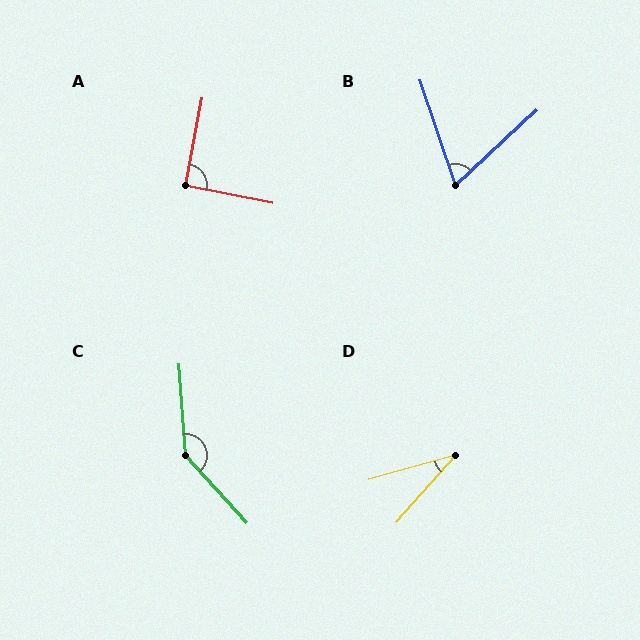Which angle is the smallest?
D, at approximately 33 degrees.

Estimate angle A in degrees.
Approximately 91 degrees.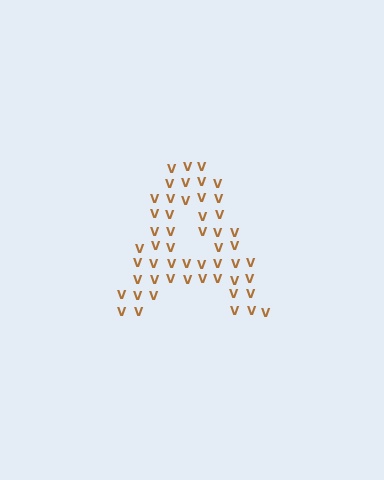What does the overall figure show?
The overall figure shows the letter A.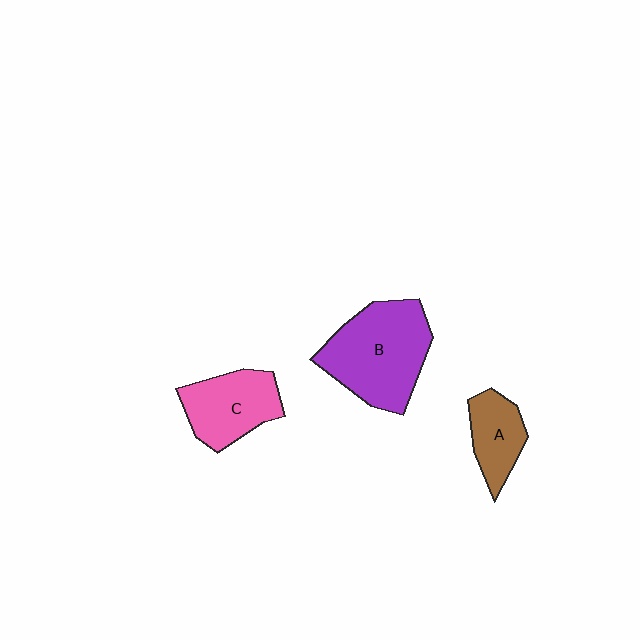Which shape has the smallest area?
Shape A (brown).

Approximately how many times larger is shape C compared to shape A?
Approximately 1.4 times.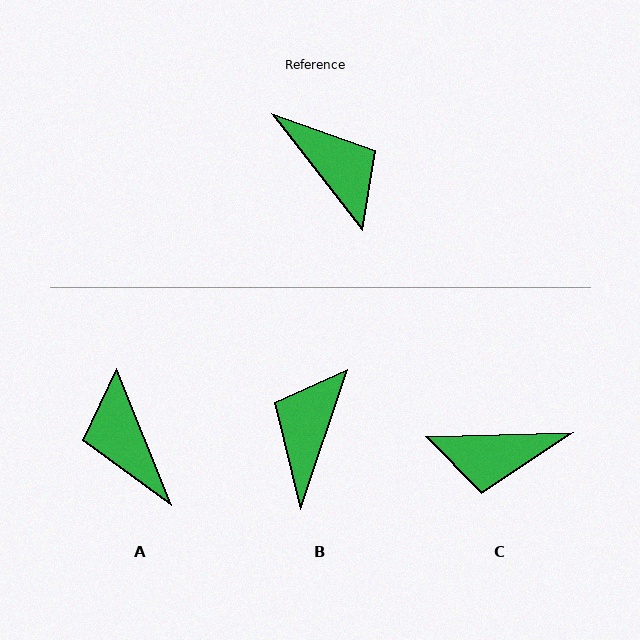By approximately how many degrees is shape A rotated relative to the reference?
Approximately 164 degrees counter-clockwise.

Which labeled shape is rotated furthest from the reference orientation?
A, about 164 degrees away.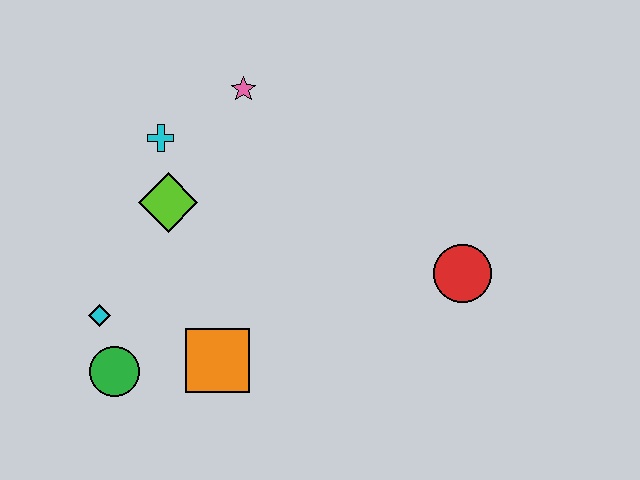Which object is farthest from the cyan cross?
The red circle is farthest from the cyan cross.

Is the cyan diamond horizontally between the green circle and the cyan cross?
No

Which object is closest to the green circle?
The cyan diamond is closest to the green circle.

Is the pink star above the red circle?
Yes